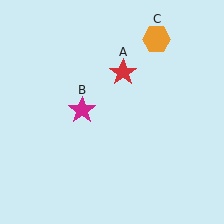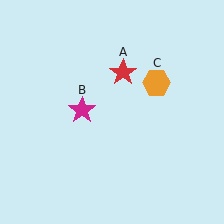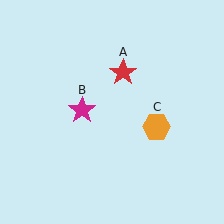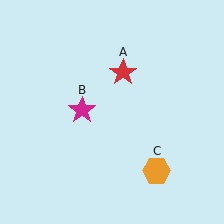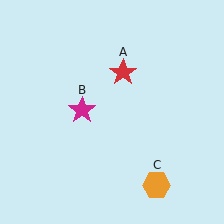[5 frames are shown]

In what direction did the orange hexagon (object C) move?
The orange hexagon (object C) moved down.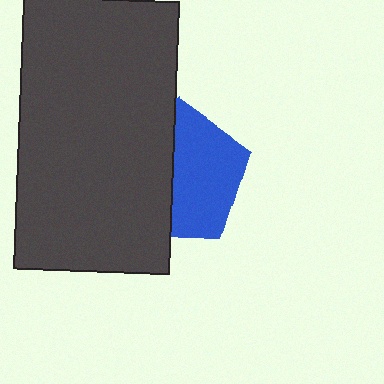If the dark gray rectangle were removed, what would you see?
You would see the complete blue pentagon.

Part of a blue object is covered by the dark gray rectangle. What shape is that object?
It is a pentagon.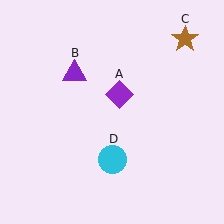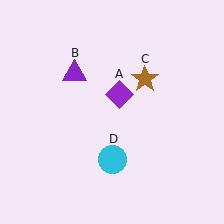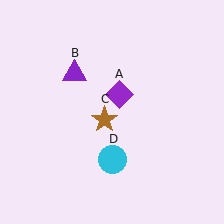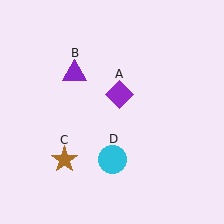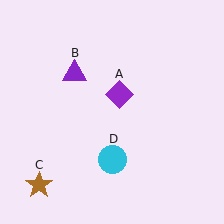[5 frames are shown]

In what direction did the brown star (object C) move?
The brown star (object C) moved down and to the left.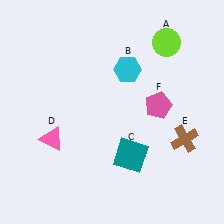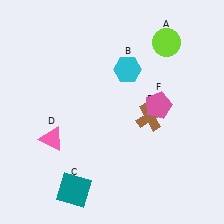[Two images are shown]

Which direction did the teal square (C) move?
The teal square (C) moved left.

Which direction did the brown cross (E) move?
The brown cross (E) moved left.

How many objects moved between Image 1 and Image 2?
2 objects moved between the two images.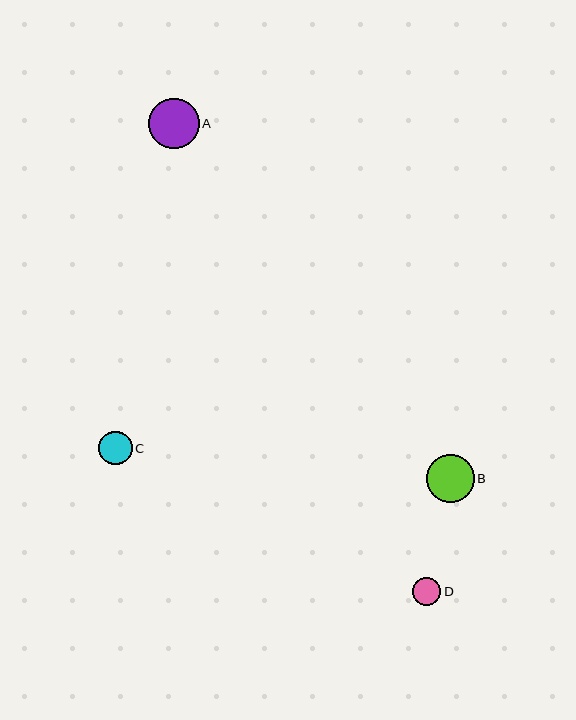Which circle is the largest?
Circle A is the largest with a size of approximately 50 pixels.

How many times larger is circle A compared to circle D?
Circle A is approximately 1.8 times the size of circle D.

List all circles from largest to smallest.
From largest to smallest: A, B, C, D.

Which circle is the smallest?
Circle D is the smallest with a size of approximately 29 pixels.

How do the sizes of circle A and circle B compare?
Circle A and circle B are approximately the same size.